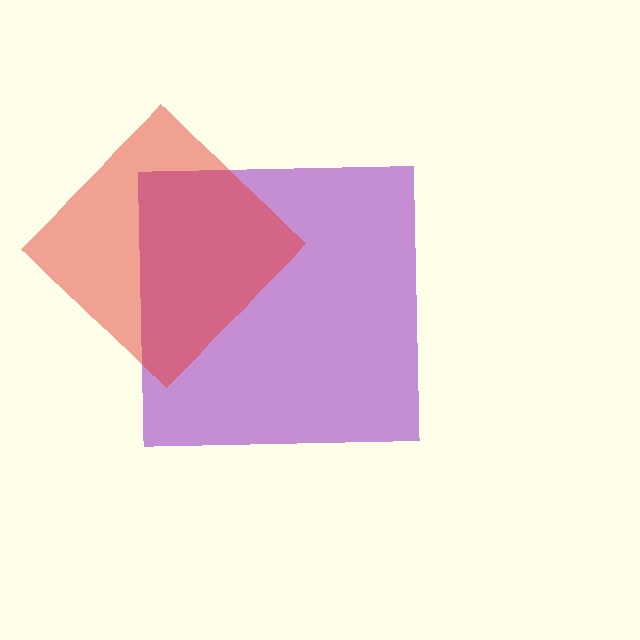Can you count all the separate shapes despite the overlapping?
Yes, there are 2 separate shapes.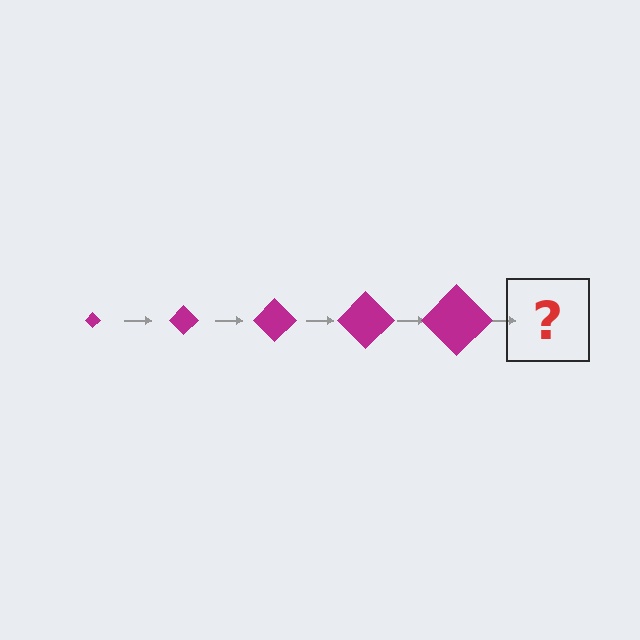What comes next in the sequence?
The next element should be a magenta diamond, larger than the previous one.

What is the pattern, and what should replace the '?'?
The pattern is that the diamond gets progressively larger each step. The '?' should be a magenta diamond, larger than the previous one.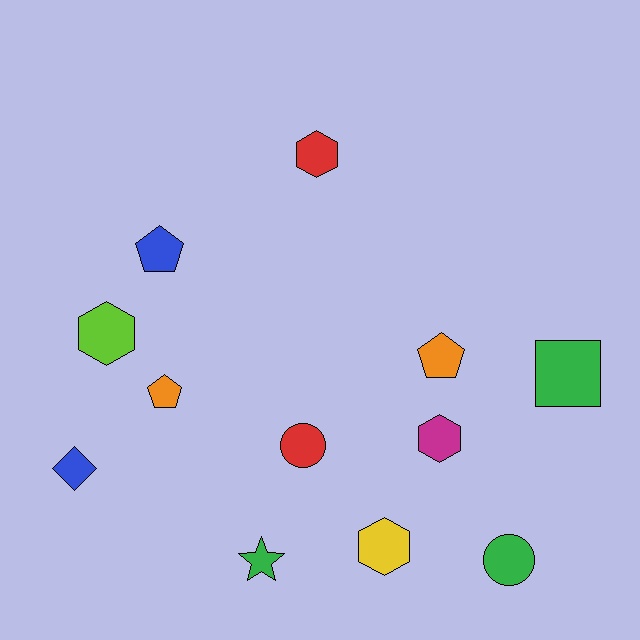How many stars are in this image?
There is 1 star.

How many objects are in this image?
There are 12 objects.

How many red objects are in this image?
There are 2 red objects.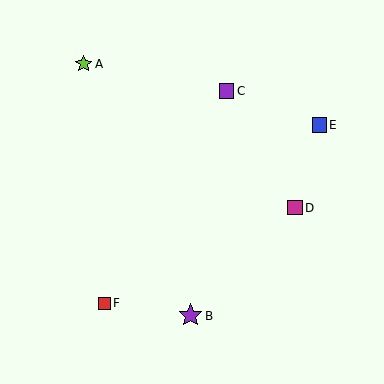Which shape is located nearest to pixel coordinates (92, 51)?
The lime star (labeled A) at (84, 64) is nearest to that location.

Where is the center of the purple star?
The center of the purple star is at (190, 316).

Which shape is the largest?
The purple star (labeled B) is the largest.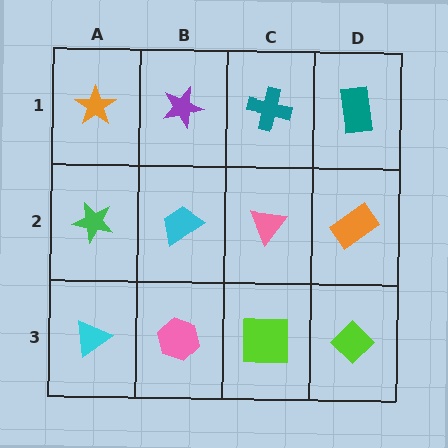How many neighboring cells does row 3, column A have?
2.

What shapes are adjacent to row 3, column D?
An orange rectangle (row 2, column D), a lime square (row 3, column C).